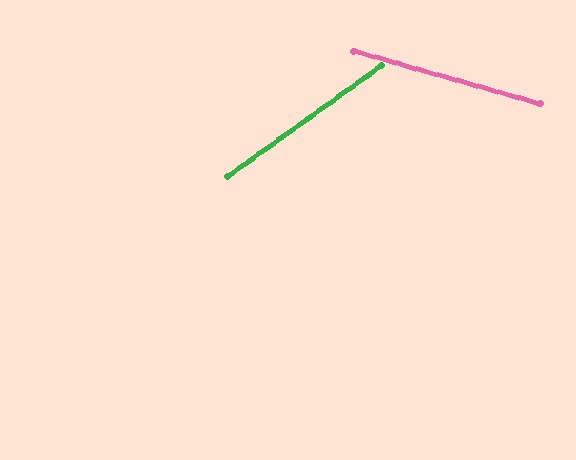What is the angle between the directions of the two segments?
Approximately 52 degrees.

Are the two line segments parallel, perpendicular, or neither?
Neither parallel nor perpendicular — they differ by about 52°.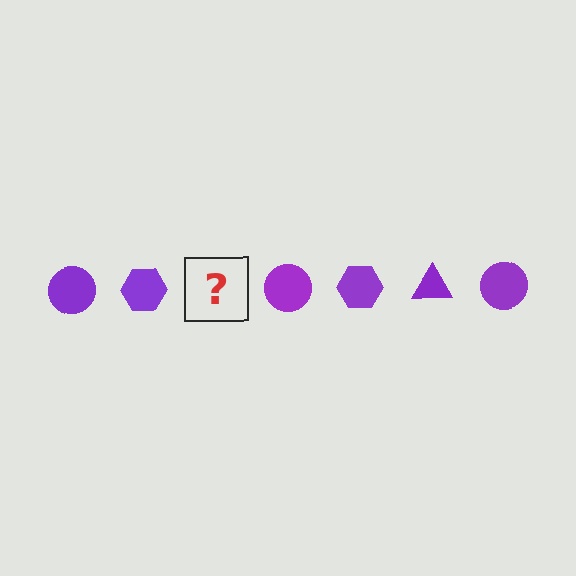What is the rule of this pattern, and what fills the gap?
The rule is that the pattern cycles through circle, hexagon, triangle shapes in purple. The gap should be filled with a purple triangle.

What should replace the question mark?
The question mark should be replaced with a purple triangle.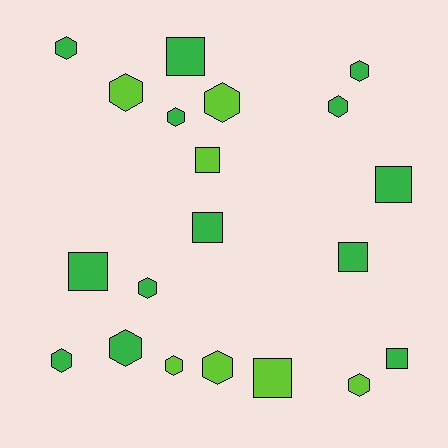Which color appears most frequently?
Green, with 13 objects.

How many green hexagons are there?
There are 7 green hexagons.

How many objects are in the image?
There are 20 objects.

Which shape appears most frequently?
Hexagon, with 12 objects.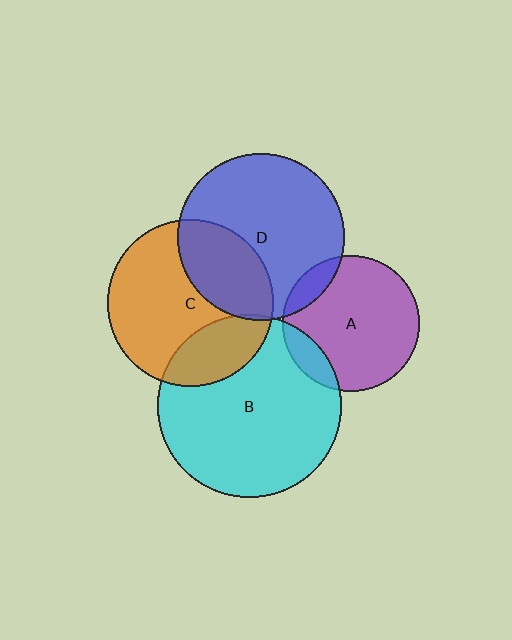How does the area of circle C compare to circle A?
Approximately 1.5 times.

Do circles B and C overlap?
Yes.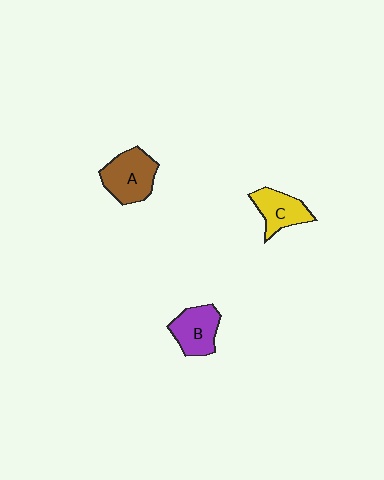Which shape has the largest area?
Shape A (brown).